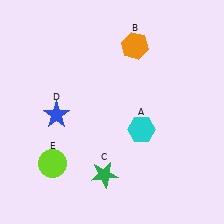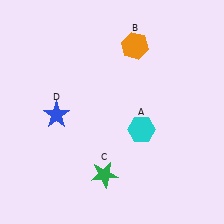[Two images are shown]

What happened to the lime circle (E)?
The lime circle (E) was removed in Image 2. It was in the bottom-left area of Image 1.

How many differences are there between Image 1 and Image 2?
There is 1 difference between the two images.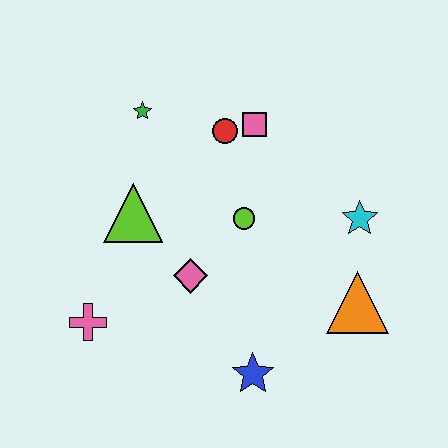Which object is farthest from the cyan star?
The pink cross is farthest from the cyan star.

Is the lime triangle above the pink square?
No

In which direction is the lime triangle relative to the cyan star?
The lime triangle is to the left of the cyan star.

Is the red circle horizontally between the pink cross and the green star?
No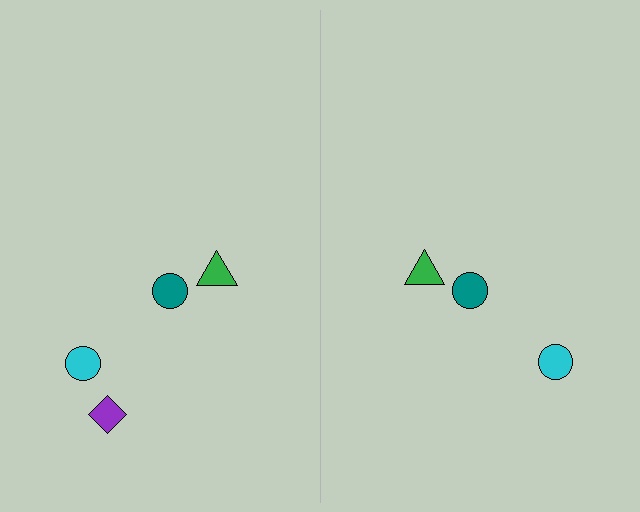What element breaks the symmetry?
A purple diamond is missing from the right side.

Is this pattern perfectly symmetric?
No, the pattern is not perfectly symmetric. A purple diamond is missing from the right side.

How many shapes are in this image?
There are 7 shapes in this image.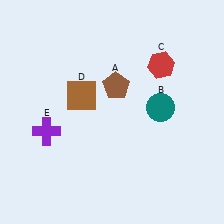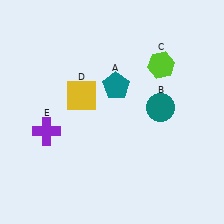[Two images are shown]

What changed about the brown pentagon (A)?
In Image 1, A is brown. In Image 2, it changed to teal.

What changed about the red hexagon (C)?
In Image 1, C is red. In Image 2, it changed to lime.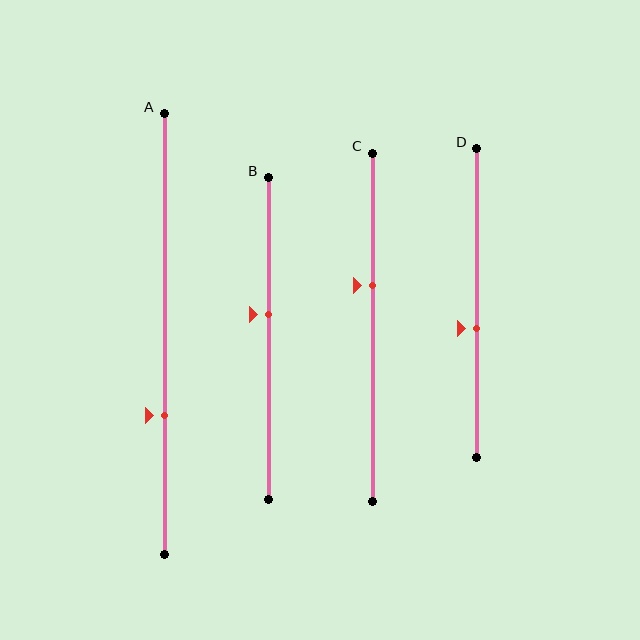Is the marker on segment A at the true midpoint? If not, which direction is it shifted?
No, the marker on segment A is shifted downward by about 18% of the segment length.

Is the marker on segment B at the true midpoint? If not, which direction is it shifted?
No, the marker on segment B is shifted upward by about 8% of the segment length.